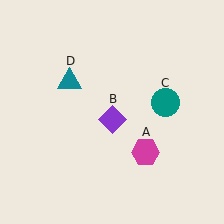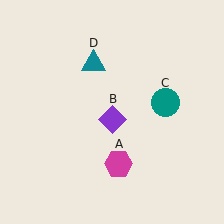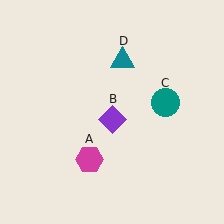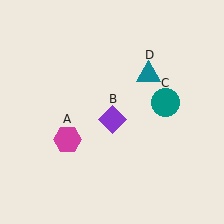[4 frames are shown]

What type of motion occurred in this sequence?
The magenta hexagon (object A), teal triangle (object D) rotated clockwise around the center of the scene.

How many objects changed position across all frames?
2 objects changed position: magenta hexagon (object A), teal triangle (object D).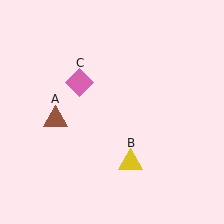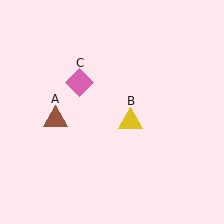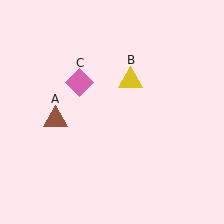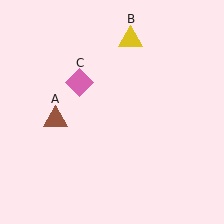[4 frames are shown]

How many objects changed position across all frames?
1 object changed position: yellow triangle (object B).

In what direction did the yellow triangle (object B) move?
The yellow triangle (object B) moved up.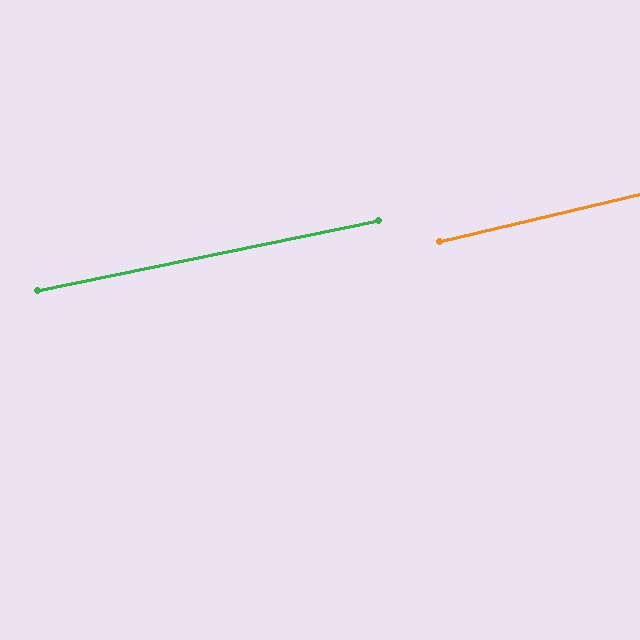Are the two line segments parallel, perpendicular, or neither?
Parallel — their directions differ by only 1.6°.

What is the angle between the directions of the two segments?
Approximately 2 degrees.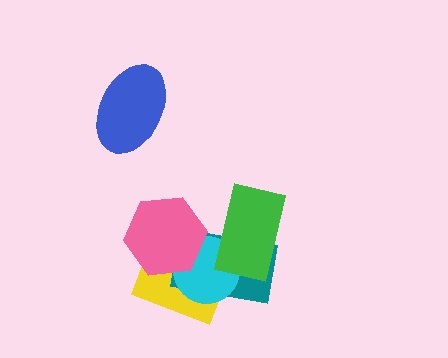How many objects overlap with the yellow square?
4 objects overlap with the yellow square.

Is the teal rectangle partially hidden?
Yes, it is partially covered by another shape.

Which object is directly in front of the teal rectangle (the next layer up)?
The cyan circle is directly in front of the teal rectangle.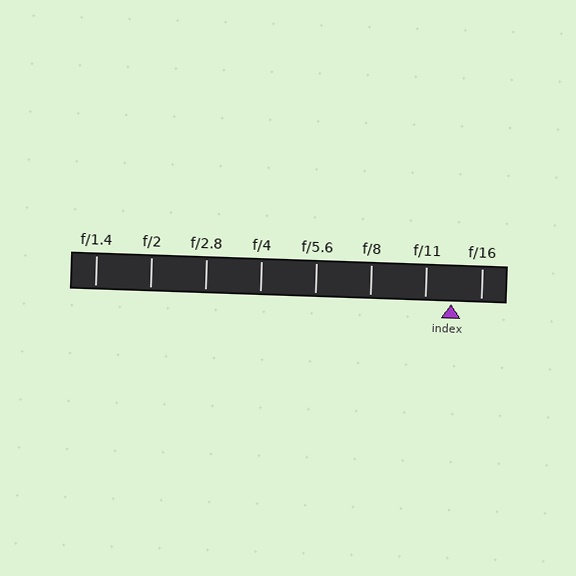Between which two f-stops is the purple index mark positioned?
The index mark is between f/11 and f/16.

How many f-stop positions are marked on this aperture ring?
There are 8 f-stop positions marked.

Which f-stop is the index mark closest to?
The index mark is closest to f/11.